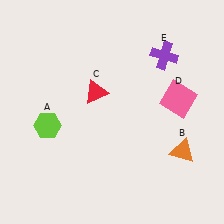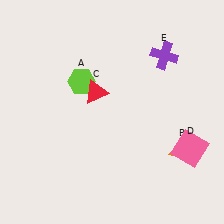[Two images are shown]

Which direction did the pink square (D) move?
The pink square (D) moved down.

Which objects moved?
The objects that moved are: the lime hexagon (A), the pink square (D).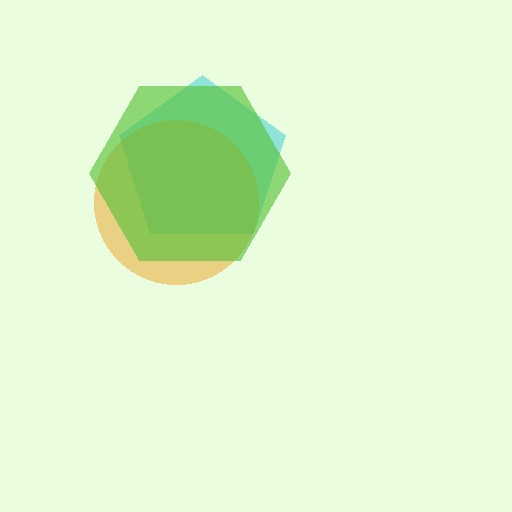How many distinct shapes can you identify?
There are 3 distinct shapes: a cyan pentagon, an orange circle, a lime hexagon.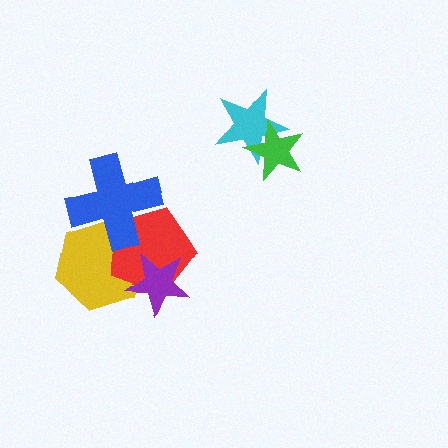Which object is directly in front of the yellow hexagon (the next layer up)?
The red pentagon is directly in front of the yellow hexagon.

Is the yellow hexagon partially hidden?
Yes, it is partially covered by another shape.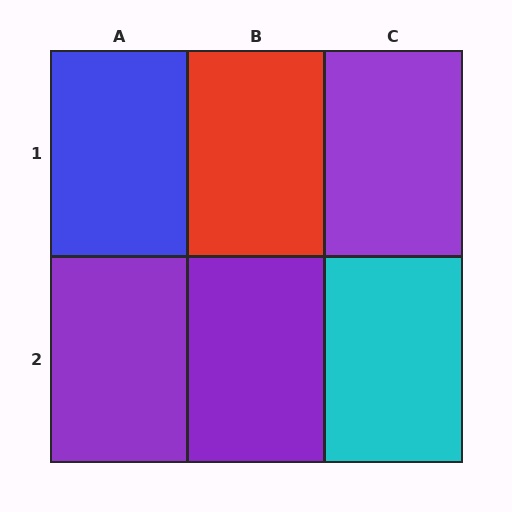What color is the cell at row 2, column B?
Purple.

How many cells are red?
1 cell is red.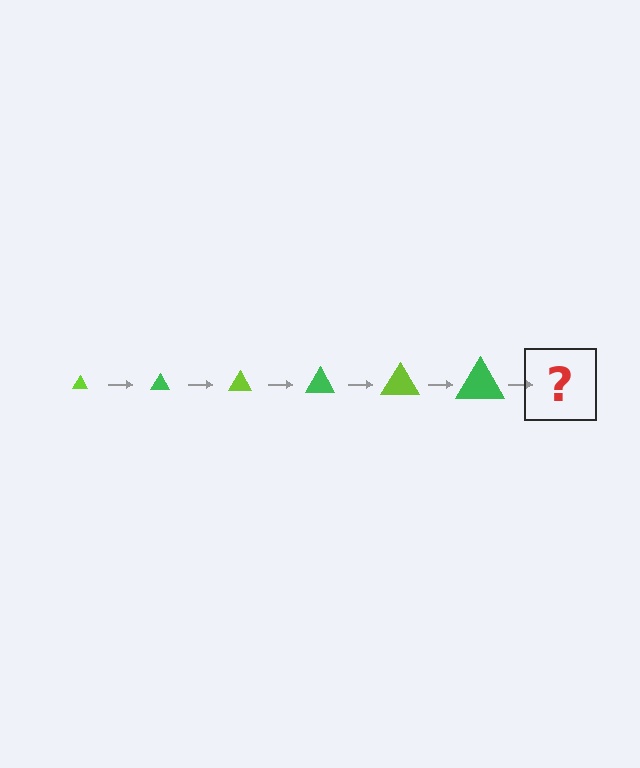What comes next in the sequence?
The next element should be a lime triangle, larger than the previous one.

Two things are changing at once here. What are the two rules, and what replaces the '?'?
The two rules are that the triangle grows larger each step and the color cycles through lime and green. The '?' should be a lime triangle, larger than the previous one.